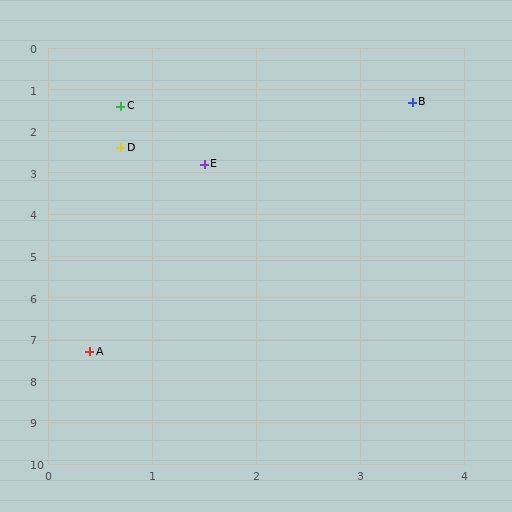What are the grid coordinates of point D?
Point D is at approximately (0.7, 2.4).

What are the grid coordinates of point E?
Point E is at approximately (1.5, 2.8).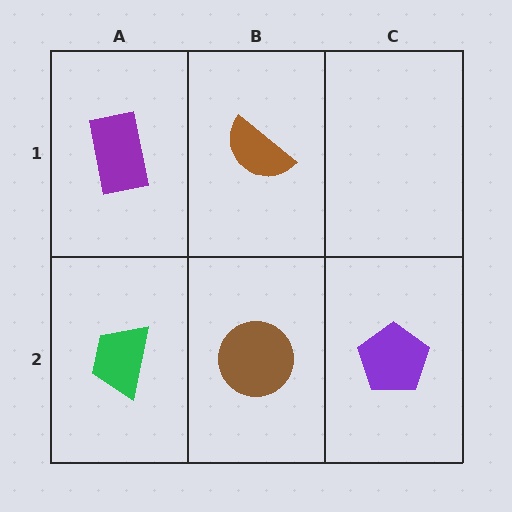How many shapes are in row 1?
2 shapes.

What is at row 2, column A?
A green trapezoid.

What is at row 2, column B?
A brown circle.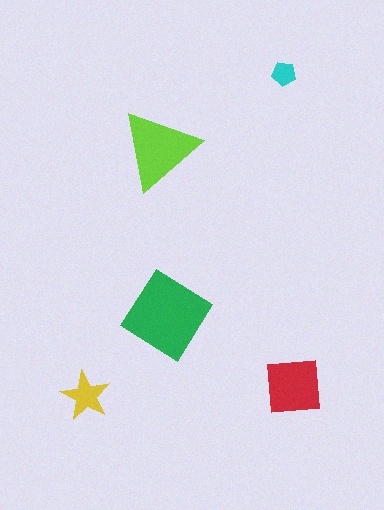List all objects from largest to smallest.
The green diamond, the lime triangle, the red square, the yellow star, the cyan pentagon.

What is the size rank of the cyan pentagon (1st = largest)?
5th.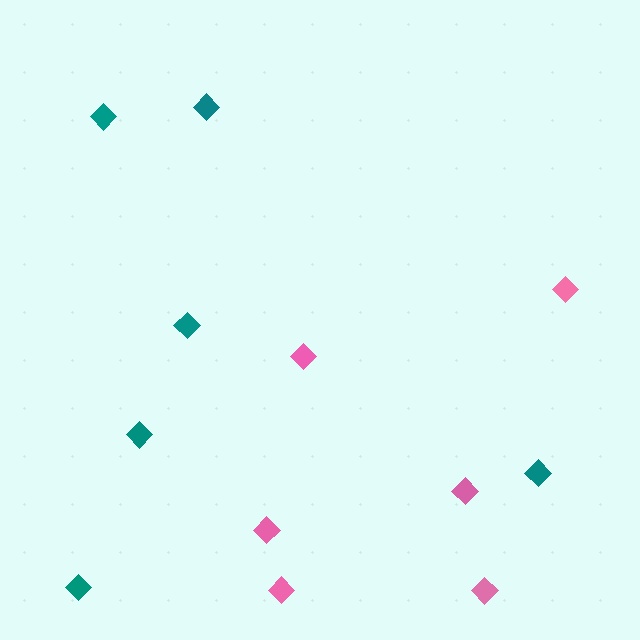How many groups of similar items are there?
There are 2 groups: one group of pink diamonds (6) and one group of teal diamonds (6).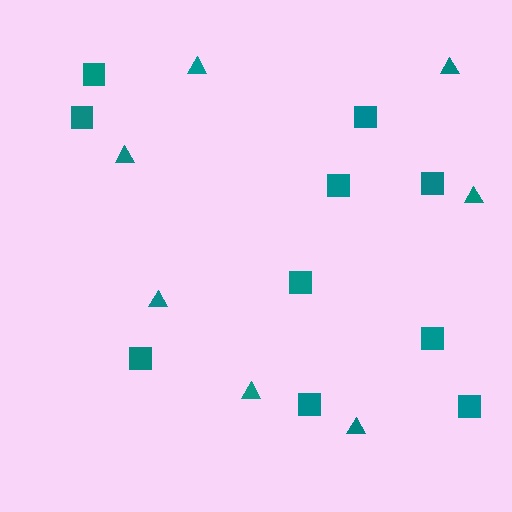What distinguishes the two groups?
There are 2 groups: one group of squares (10) and one group of triangles (7).